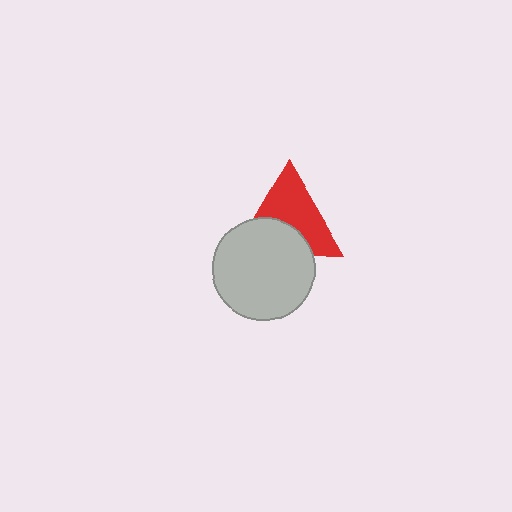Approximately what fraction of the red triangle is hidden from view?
Roughly 41% of the red triangle is hidden behind the light gray circle.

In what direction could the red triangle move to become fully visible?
The red triangle could move up. That would shift it out from behind the light gray circle entirely.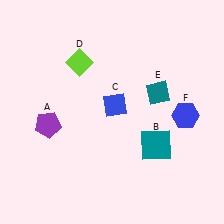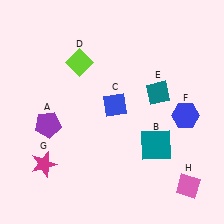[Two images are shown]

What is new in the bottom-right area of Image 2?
A pink diamond (H) was added in the bottom-right area of Image 2.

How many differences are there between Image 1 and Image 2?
There are 2 differences between the two images.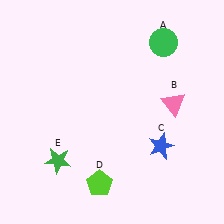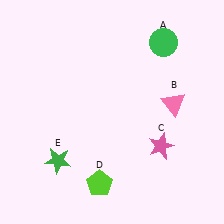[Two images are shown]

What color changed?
The star (C) changed from blue in Image 1 to pink in Image 2.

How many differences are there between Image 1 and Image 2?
There is 1 difference between the two images.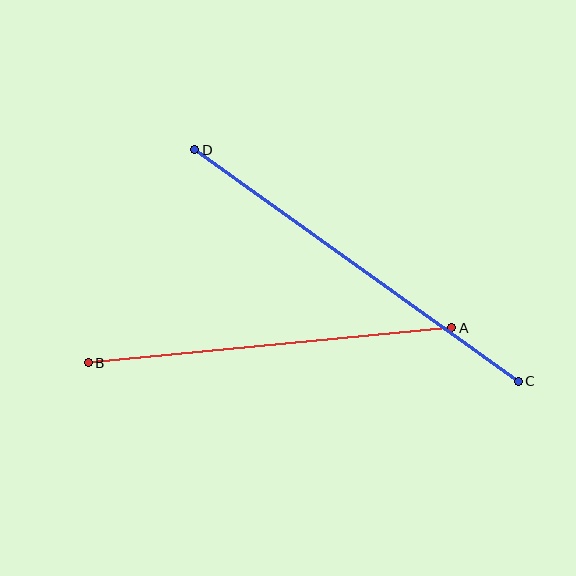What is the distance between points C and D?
The distance is approximately 398 pixels.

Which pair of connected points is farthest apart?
Points C and D are farthest apart.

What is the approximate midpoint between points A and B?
The midpoint is at approximately (270, 345) pixels.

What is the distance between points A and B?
The distance is approximately 365 pixels.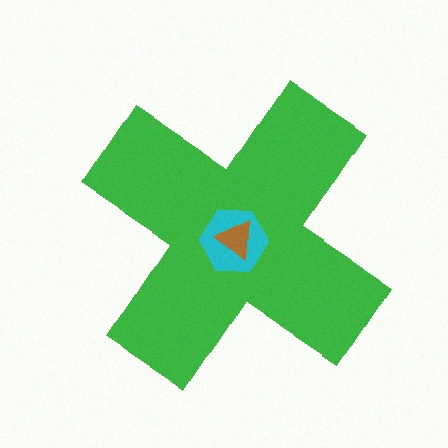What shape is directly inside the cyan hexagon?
The brown triangle.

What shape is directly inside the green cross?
The cyan hexagon.